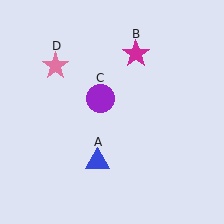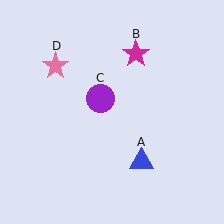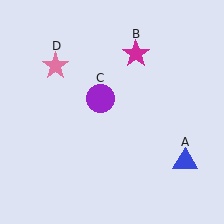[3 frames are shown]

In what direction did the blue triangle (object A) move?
The blue triangle (object A) moved right.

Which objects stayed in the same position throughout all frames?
Magenta star (object B) and purple circle (object C) and pink star (object D) remained stationary.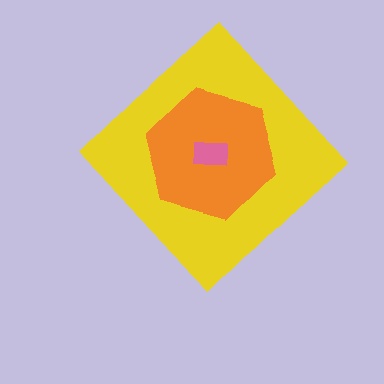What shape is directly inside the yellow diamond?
The orange hexagon.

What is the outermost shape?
The yellow diamond.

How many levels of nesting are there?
3.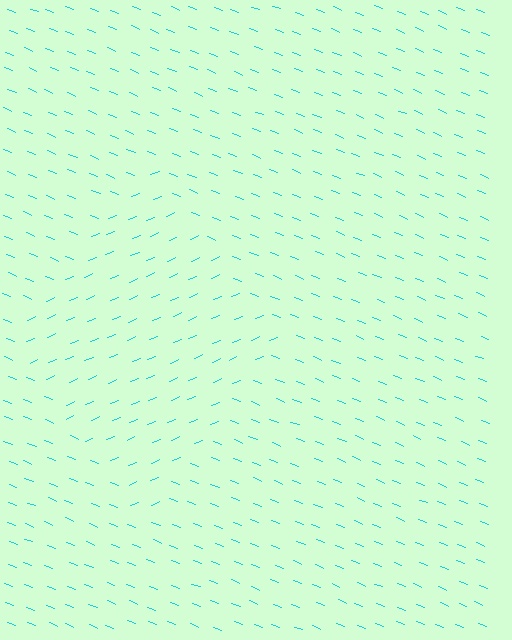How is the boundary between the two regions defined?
The boundary is defined purely by a change in line orientation (approximately 45 degrees difference). All lines are the same color and thickness.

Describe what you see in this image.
The image is filled with small cyan line segments. A diamond region in the image has lines oriented differently from the surrounding lines, creating a visible texture boundary.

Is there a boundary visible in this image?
Yes, there is a texture boundary formed by a change in line orientation.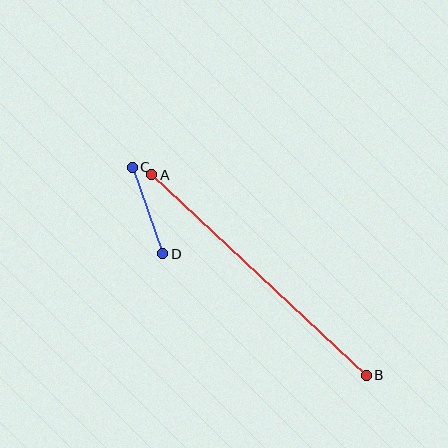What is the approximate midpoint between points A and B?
The midpoint is at approximately (259, 275) pixels.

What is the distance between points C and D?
The distance is approximately 92 pixels.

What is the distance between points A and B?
The distance is approximately 294 pixels.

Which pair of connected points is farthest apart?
Points A and B are farthest apart.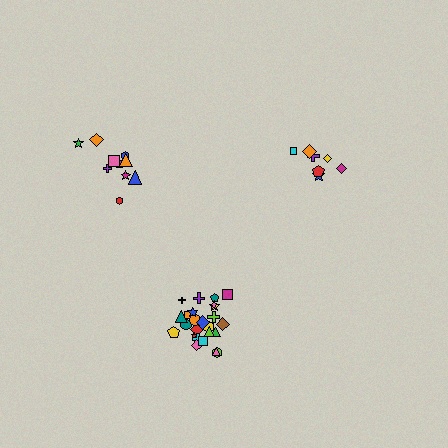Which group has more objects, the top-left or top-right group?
The top-left group.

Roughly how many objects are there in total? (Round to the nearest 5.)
Roughly 40 objects in total.